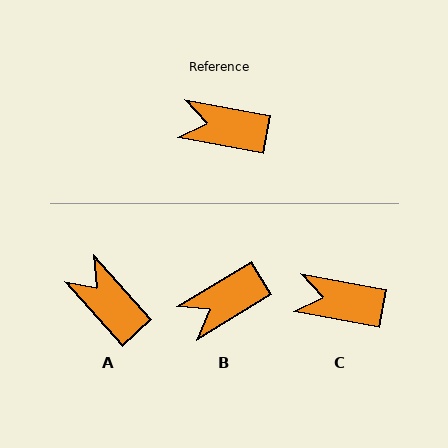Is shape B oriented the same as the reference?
No, it is off by about 42 degrees.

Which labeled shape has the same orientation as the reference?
C.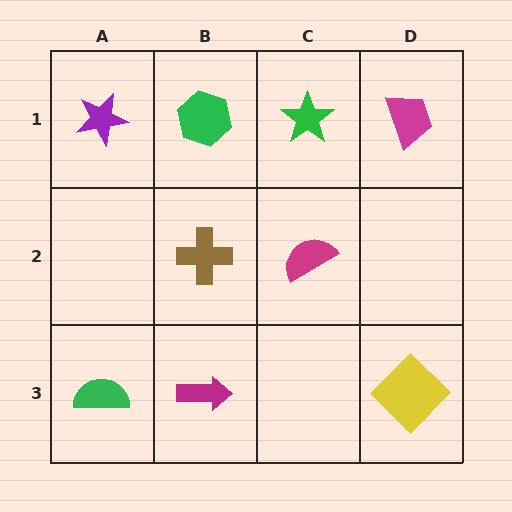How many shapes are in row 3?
3 shapes.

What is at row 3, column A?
A green semicircle.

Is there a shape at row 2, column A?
No, that cell is empty.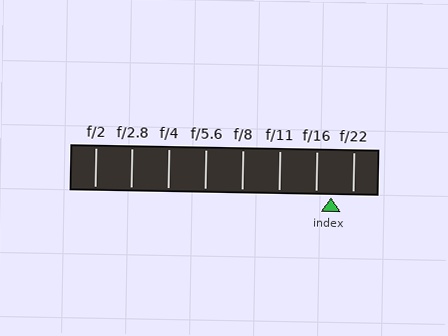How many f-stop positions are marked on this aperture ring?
There are 8 f-stop positions marked.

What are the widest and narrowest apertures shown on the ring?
The widest aperture shown is f/2 and the narrowest is f/22.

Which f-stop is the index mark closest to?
The index mark is closest to f/16.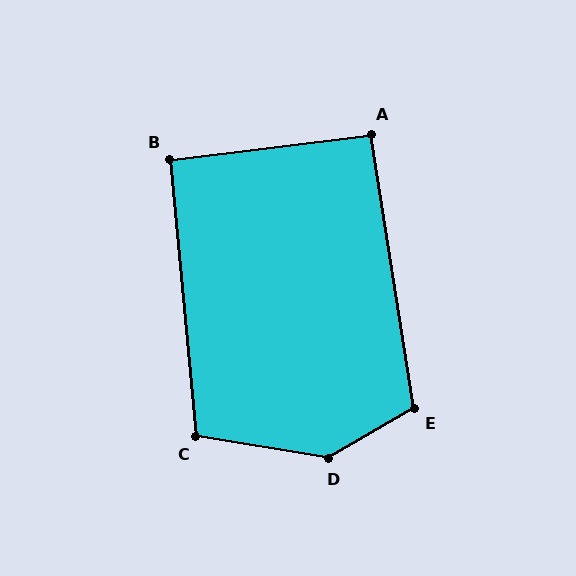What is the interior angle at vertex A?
Approximately 92 degrees (approximately right).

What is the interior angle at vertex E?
Approximately 111 degrees (obtuse).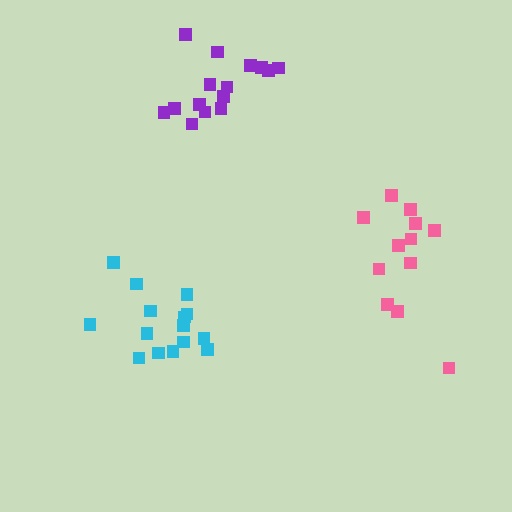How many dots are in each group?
Group 1: 15 dots, Group 2: 15 dots, Group 3: 12 dots (42 total).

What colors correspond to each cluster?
The clusters are colored: cyan, purple, pink.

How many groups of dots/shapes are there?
There are 3 groups.